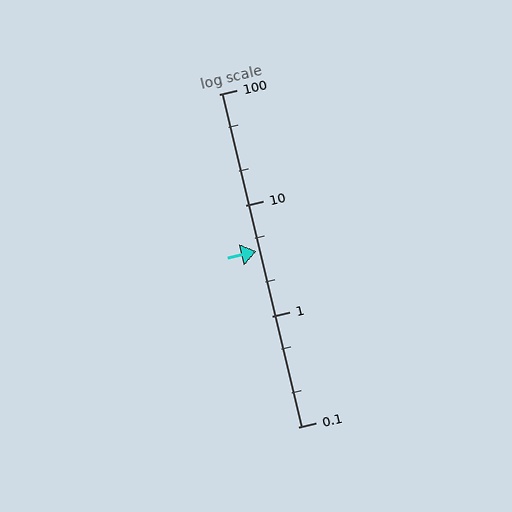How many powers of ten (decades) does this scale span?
The scale spans 3 decades, from 0.1 to 100.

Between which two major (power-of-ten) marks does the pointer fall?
The pointer is between 1 and 10.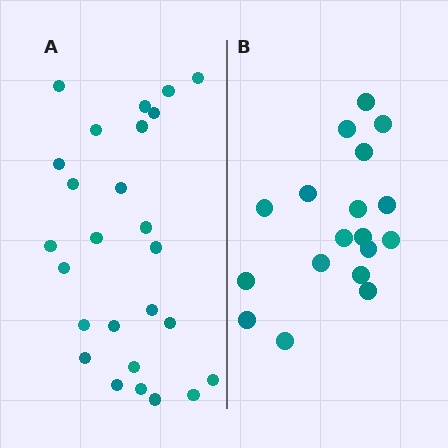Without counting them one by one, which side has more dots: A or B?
Region A (the left region) has more dots.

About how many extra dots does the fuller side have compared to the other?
Region A has roughly 8 or so more dots than region B.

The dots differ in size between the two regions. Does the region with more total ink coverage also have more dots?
No. Region B has more total ink coverage because its dots are larger, but region A actually contains more individual dots. Total area can be misleading — the number of items is what matters here.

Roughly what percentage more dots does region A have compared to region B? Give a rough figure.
About 45% more.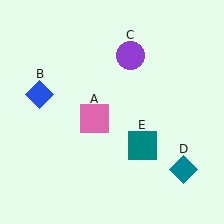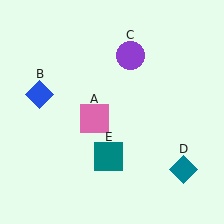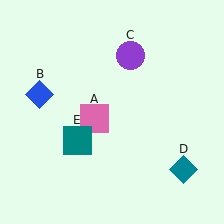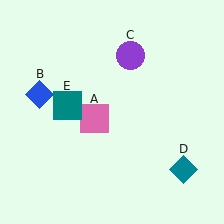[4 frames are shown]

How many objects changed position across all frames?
1 object changed position: teal square (object E).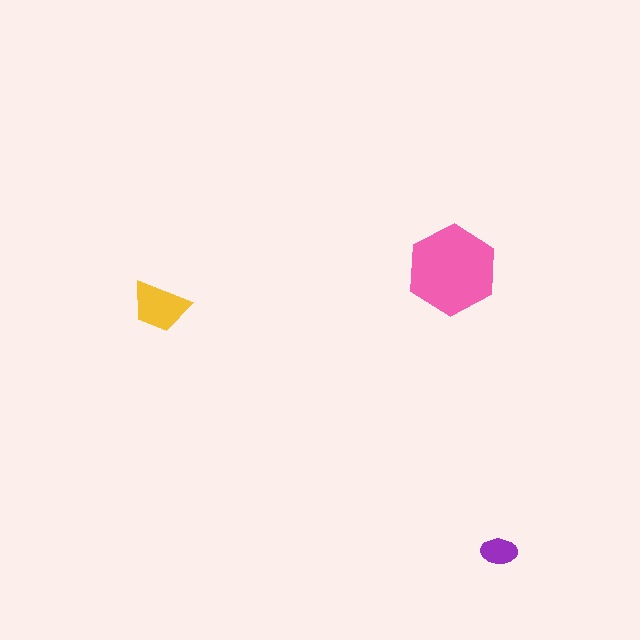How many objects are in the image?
There are 3 objects in the image.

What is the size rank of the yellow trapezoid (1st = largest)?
2nd.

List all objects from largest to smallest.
The pink hexagon, the yellow trapezoid, the purple ellipse.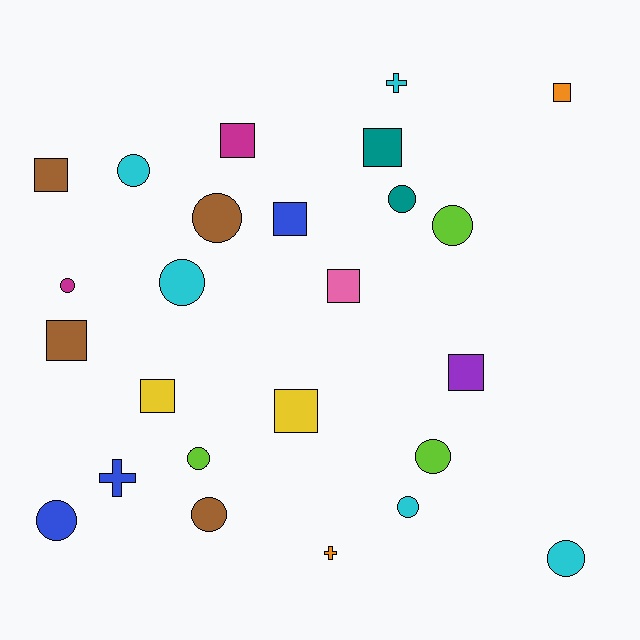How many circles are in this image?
There are 12 circles.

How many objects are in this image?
There are 25 objects.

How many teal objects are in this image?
There are 2 teal objects.